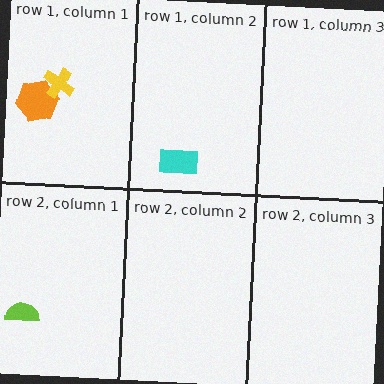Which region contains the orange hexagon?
The row 1, column 1 region.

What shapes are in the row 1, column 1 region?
The orange hexagon, the yellow cross.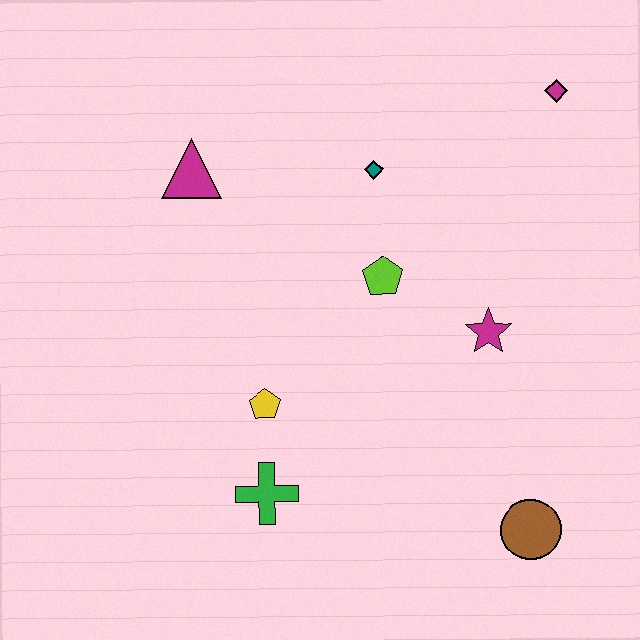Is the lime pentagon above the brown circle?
Yes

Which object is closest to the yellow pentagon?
The green cross is closest to the yellow pentagon.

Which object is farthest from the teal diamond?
The brown circle is farthest from the teal diamond.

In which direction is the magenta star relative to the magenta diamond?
The magenta star is below the magenta diamond.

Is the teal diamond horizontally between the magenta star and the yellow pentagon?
Yes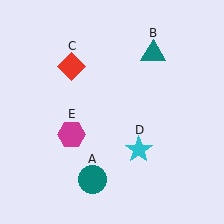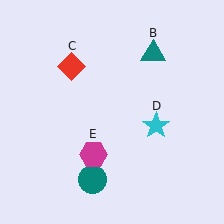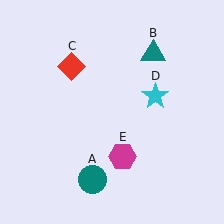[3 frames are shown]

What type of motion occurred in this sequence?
The cyan star (object D), magenta hexagon (object E) rotated counterclockwise around the center of the scene.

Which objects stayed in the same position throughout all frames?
Teal circle (object A) and teal triangle (object B) and red diamond (object C) remained stationary.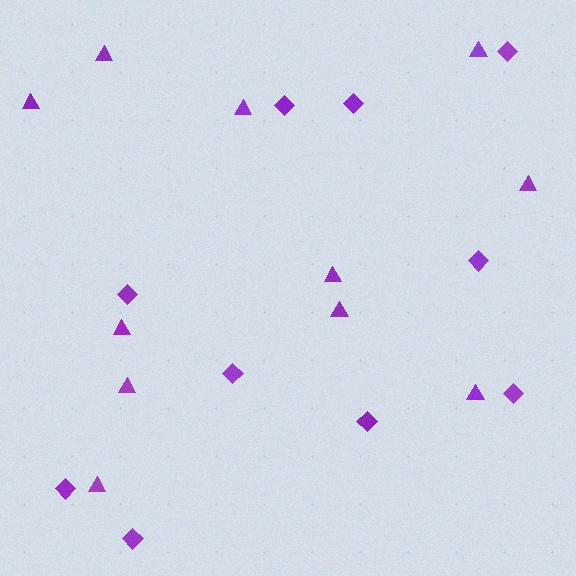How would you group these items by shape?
There are 2 groups: one group of diamonds (10) and one group of triangles (11).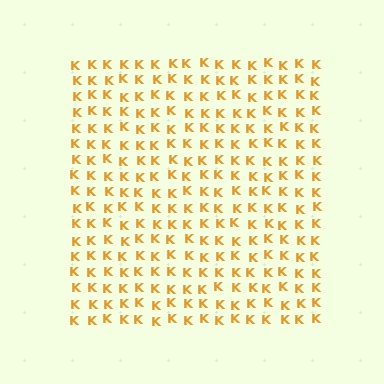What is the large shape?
The large shape is a square.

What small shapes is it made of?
It is made of small letter K's.